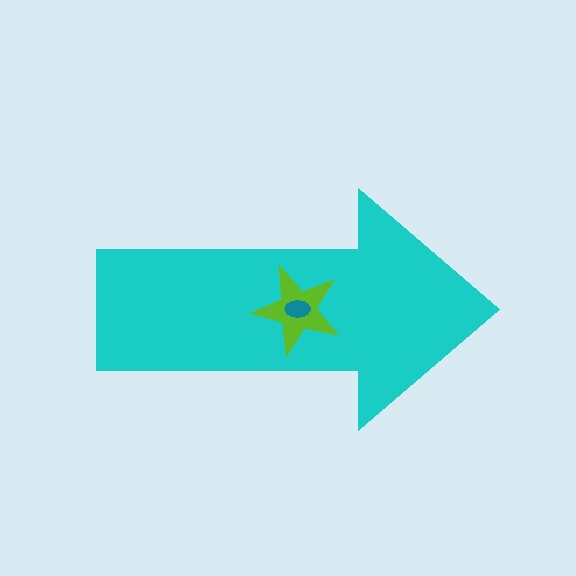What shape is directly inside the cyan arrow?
The lime star.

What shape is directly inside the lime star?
The teal ellipse.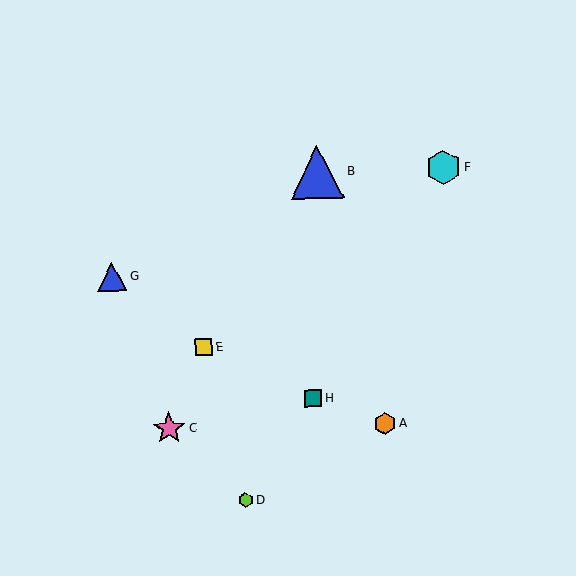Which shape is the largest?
The blue triangle (labeled B) is the largest.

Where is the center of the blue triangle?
The center of the blue triangle is at (112, 276).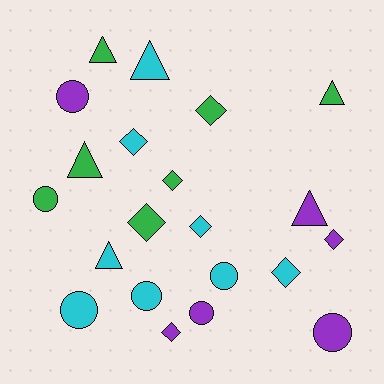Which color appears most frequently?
Cyan, with 8 objects.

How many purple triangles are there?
There is 1 purple triangle.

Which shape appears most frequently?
Diamond, with 8 objects.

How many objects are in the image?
There are 21 objects.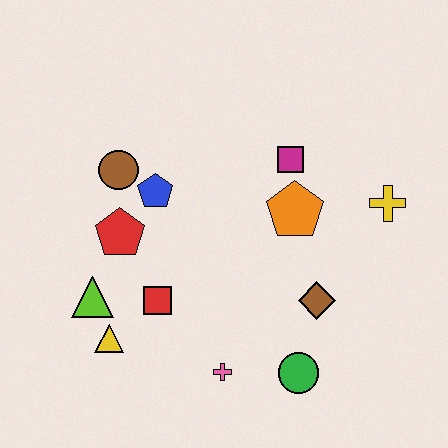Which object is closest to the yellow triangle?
The lime triangle is closest to the yellow triangle.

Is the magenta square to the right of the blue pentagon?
Yes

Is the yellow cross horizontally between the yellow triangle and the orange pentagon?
No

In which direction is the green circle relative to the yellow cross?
The green circle is below the yellow cross.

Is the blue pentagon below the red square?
No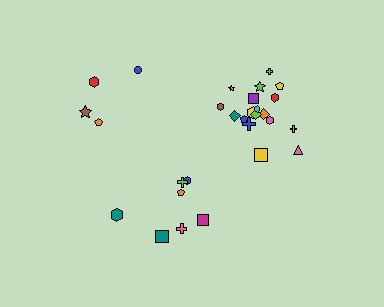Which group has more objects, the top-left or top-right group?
The top-right group.